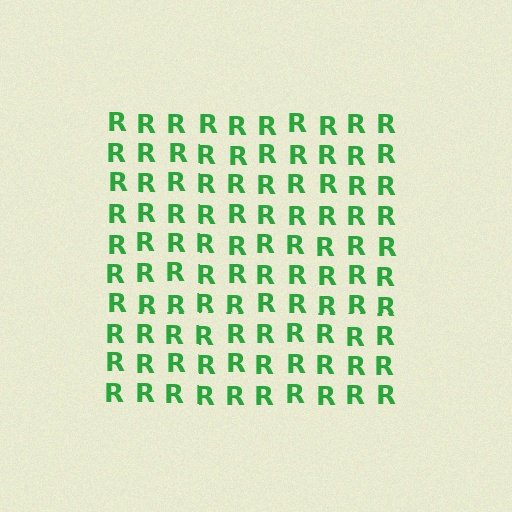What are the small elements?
The small elements are letter R's.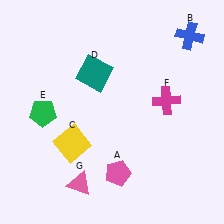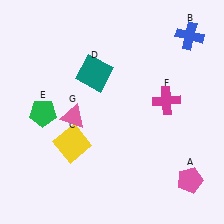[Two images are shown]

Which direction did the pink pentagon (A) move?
The pink pentagon (A) moved right.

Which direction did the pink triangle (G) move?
The pink triangle (G) moved up.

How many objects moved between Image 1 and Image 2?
2 objects moved between the two images.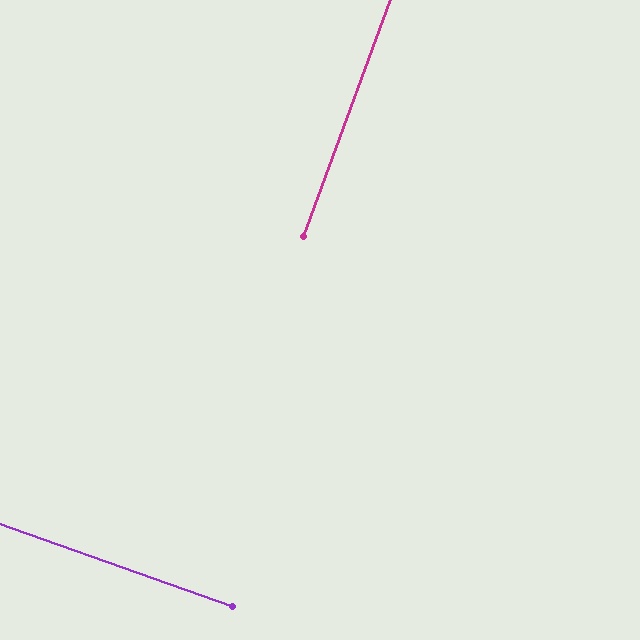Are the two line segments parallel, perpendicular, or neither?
Perpendicular — they meet at approximately 89°.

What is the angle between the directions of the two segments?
Approximately 89 degrees.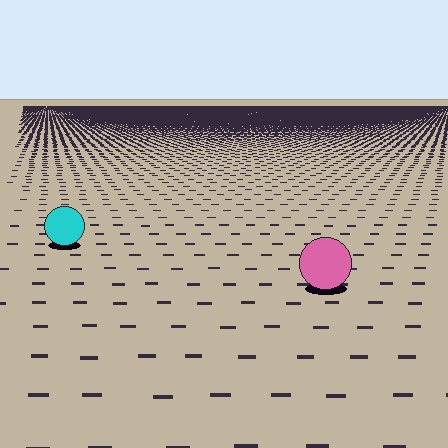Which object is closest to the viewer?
The pink circle is closest. The texture marks near it are larger and more spread out.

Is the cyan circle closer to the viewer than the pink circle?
No. The pink circle is closer — you can tell from the texture gradient: the ground texture is coarser near it.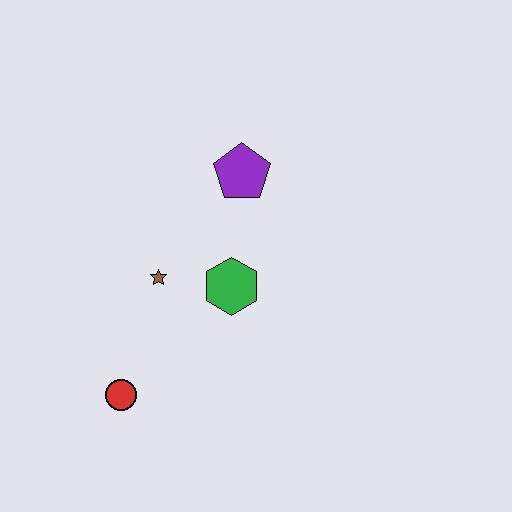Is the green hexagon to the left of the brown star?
No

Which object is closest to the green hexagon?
The brown star is closest to the green hexagon.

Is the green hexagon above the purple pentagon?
No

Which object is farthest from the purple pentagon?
The red circle is farthest from the purple pentagon.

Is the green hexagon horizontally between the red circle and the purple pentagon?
Yes